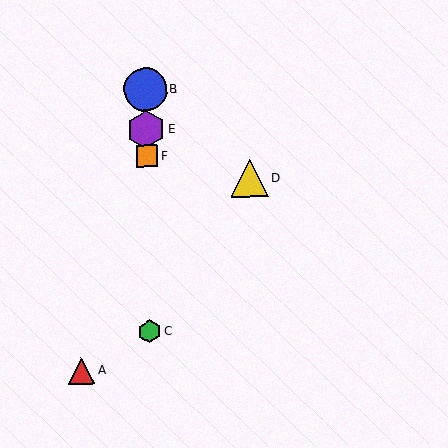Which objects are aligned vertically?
Objects B, C, E, F are aligned vertically.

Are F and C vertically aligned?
Yes, both are at x≈147.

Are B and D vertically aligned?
No, B is at x≈145 and D is at x≈250.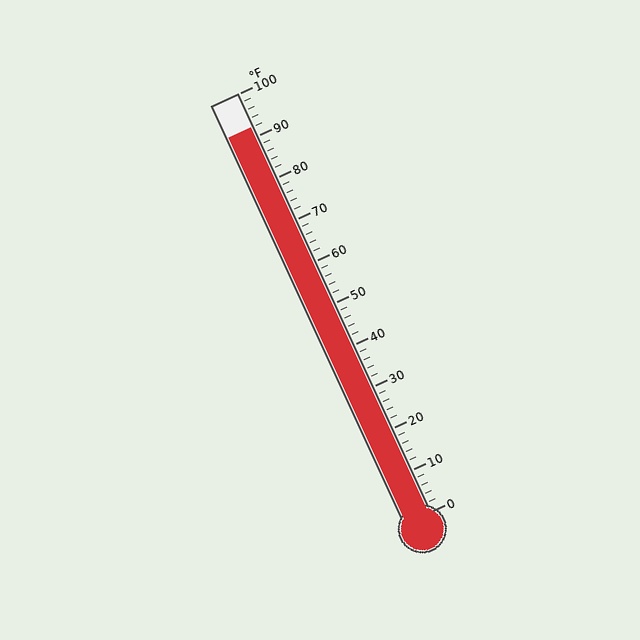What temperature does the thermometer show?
The thermometer shows approximately 92°F.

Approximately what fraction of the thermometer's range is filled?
The thermometer is filled to approximately 90% of its range.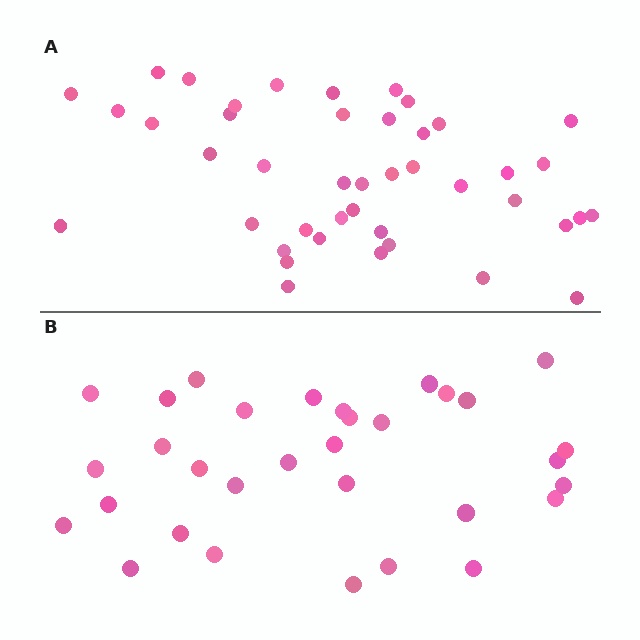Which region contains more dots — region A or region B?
Region A (the top region) has more dots.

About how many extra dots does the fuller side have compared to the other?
Region A has roughly 12 or so more dots than region B.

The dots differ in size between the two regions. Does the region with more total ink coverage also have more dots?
No. Region B has more total ink coverage because its dots are larger, but region A actually contains more individual dots. Total area can be misleading — the number of items is what matters here.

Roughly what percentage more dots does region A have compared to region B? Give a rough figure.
About 35% more.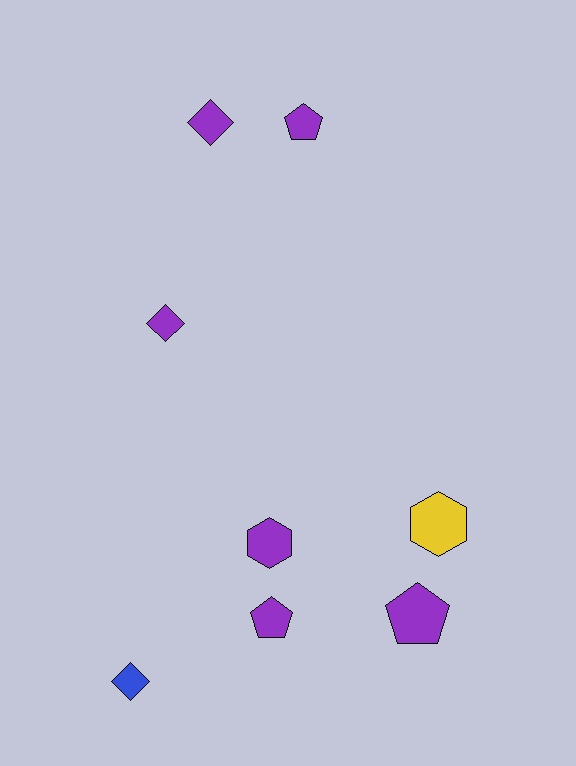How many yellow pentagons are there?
There are no yellow pentagons.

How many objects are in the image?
There are 8 objects.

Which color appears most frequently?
Purple, with 6 objects.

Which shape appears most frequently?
Pentagon, with 3 objects.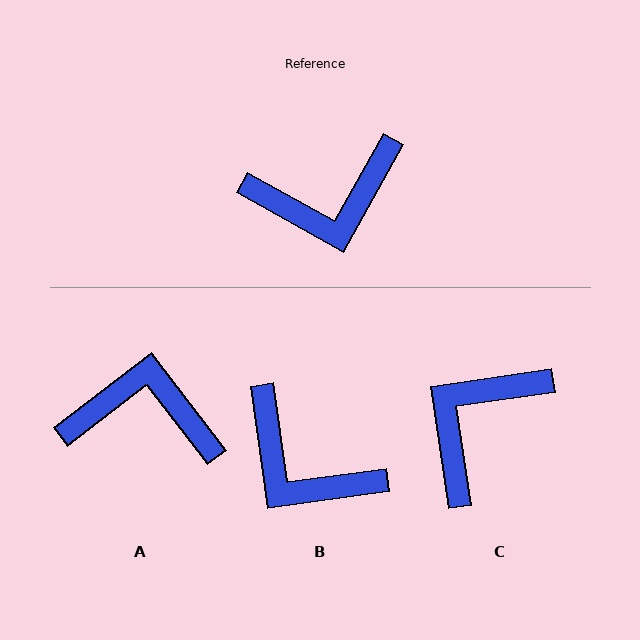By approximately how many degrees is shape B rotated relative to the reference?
Approximately 53 degrees clockwise.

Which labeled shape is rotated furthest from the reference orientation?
A, about 157 degrees away.